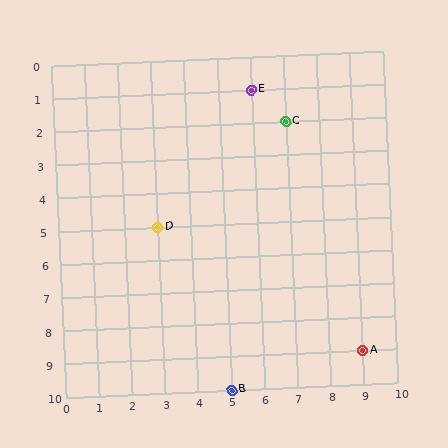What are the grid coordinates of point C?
Point C is at grid coordinates (7, 2).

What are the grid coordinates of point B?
Point B is at grid coordinates (5, 10).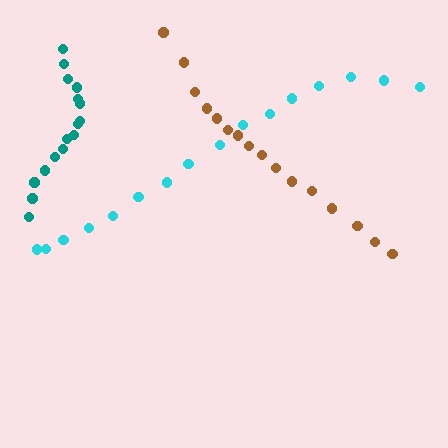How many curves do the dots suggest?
There are 3 distinct paths.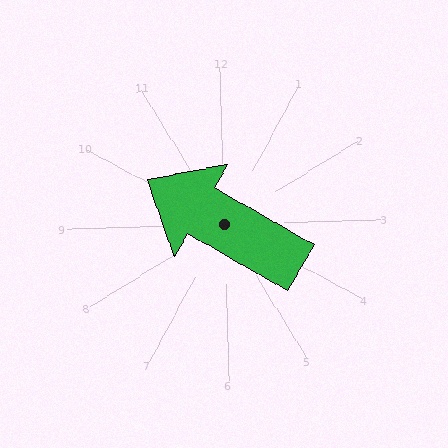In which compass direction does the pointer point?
Northwest.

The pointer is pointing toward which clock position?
Roughly 10 o'clock.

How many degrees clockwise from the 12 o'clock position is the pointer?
Approximately 302 degrees.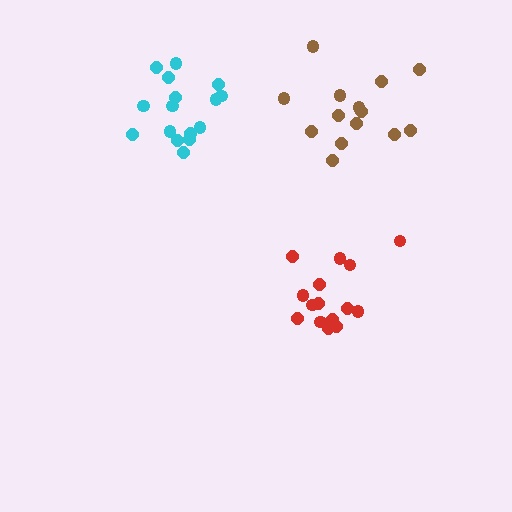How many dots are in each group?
Group 1: 15 dots, Group 2: 16 dots, Group 3: 14 dots (45 total).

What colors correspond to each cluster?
The clusters are colored: red, cyan, brown.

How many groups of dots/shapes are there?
There are 3 groups.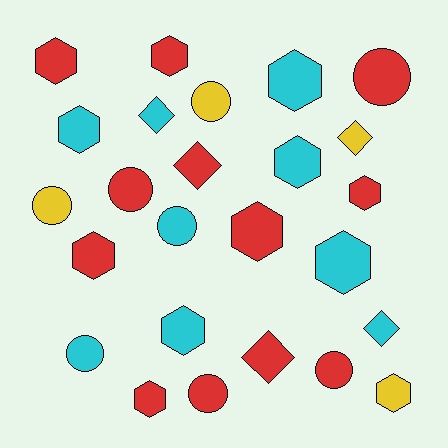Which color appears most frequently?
Red, with 12 objects.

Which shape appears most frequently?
Hexagon, with 12 objects.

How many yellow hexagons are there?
There is 1 yellow hexagon.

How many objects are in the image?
There are 25 objects.